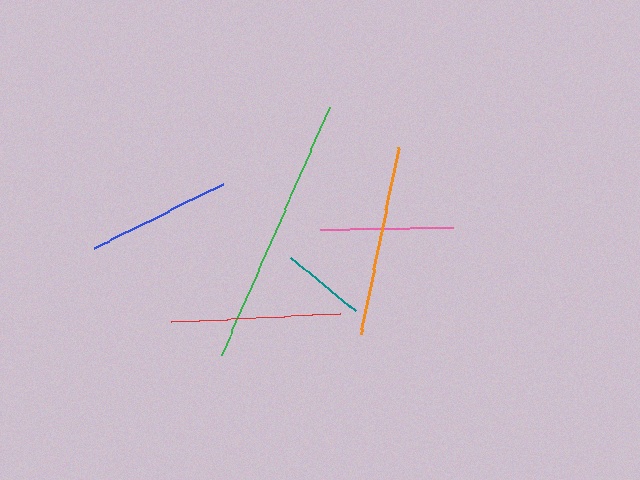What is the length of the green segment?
The green segment is approximately 270 pixels long.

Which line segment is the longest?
The green line is the longest at approximately 270 pixels.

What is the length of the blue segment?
The blue segment is approximately 143 pixels long.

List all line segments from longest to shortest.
From longest to shortest: green, orange, red, blue, pink, teal.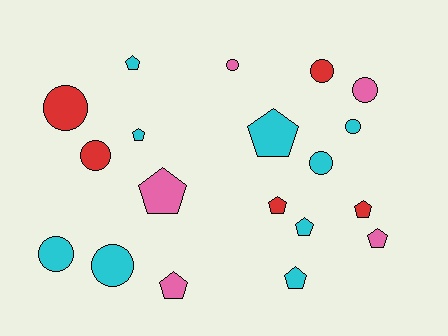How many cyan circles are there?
There are 4 cyan circles.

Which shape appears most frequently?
Pentagon, with 10 objects.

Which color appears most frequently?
Cyan, with 9 objects.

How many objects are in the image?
There are 19 objects.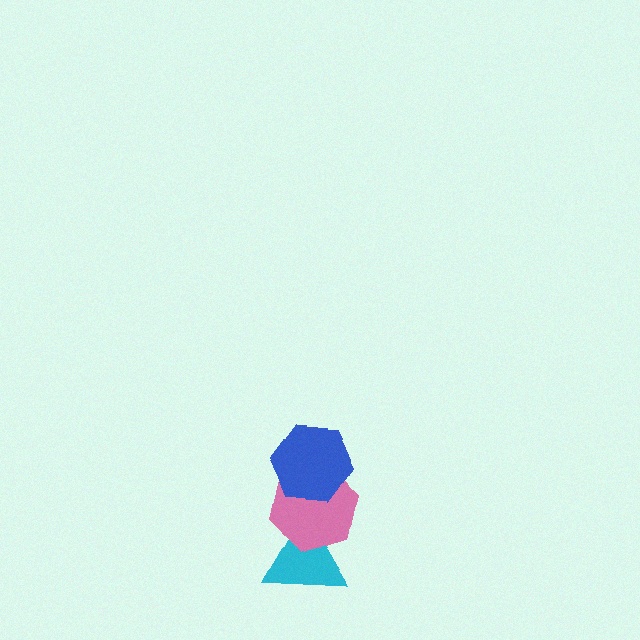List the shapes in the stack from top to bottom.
From top to bottom: the blue hexagon, the pink hexagon, the cyan triangle.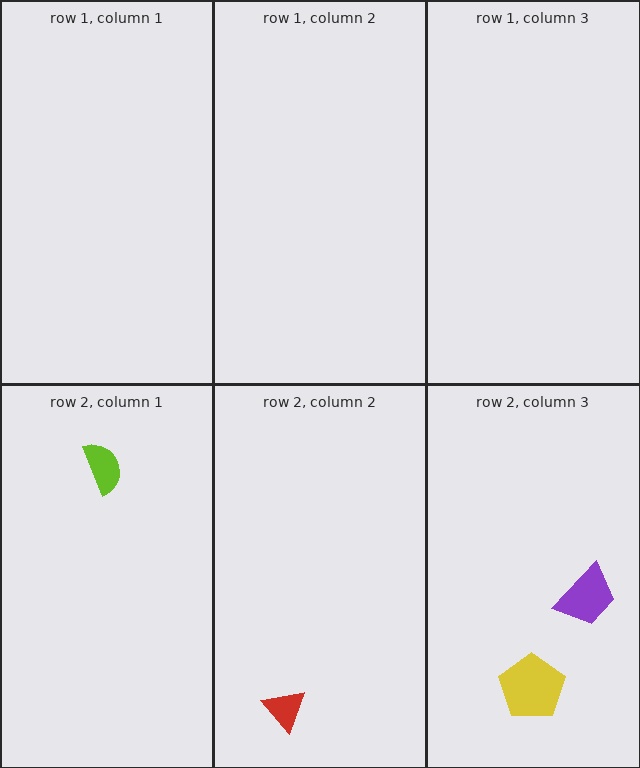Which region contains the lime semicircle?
The row 2, column 1 region.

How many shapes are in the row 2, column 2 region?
1.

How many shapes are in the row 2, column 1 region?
1.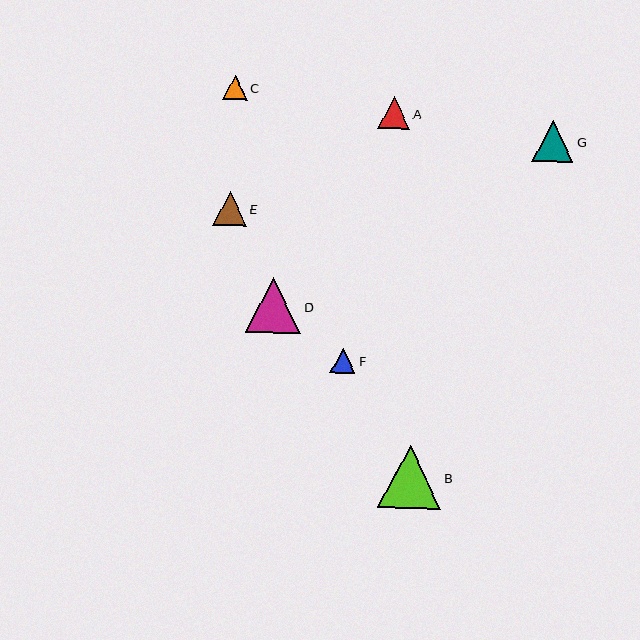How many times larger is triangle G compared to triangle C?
Triangle G is approximately 1.7 times the size of triangle C.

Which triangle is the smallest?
Triangle C is the smallest with a size of approximately 25 pixels.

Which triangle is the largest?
Triangle B is the largest with a size of approximately 63 pixels.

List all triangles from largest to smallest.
From largest to smallest: B, D, G, E, A, F, C.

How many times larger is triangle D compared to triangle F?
Triangle D is approximately 2.2 times the size of triangle F.